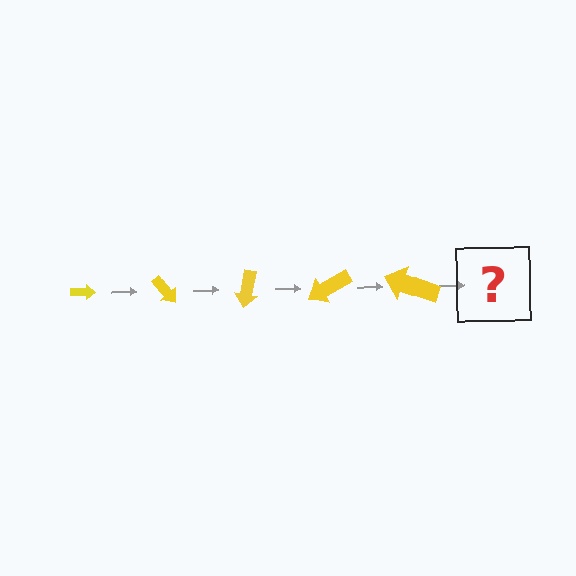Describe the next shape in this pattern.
It should be an arrow, larger than the previous one and rotated 250 degrees from the start.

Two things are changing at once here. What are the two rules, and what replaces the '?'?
The two rules are that the arrow grows larger each step and it rotates 50 degrees each step. The '?' should be an arrow, larger than the previous one and rotated 250 degrees from the start.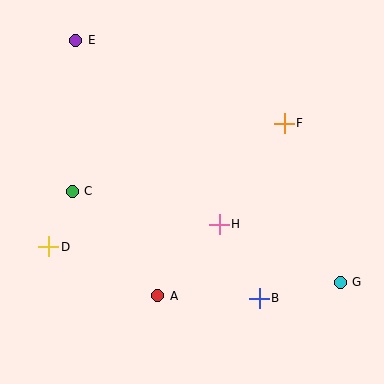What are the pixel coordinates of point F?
Point F is at (284, 123).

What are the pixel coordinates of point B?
Point B is at (259, 298).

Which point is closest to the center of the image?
Point H at (219, 224) is closest to the center.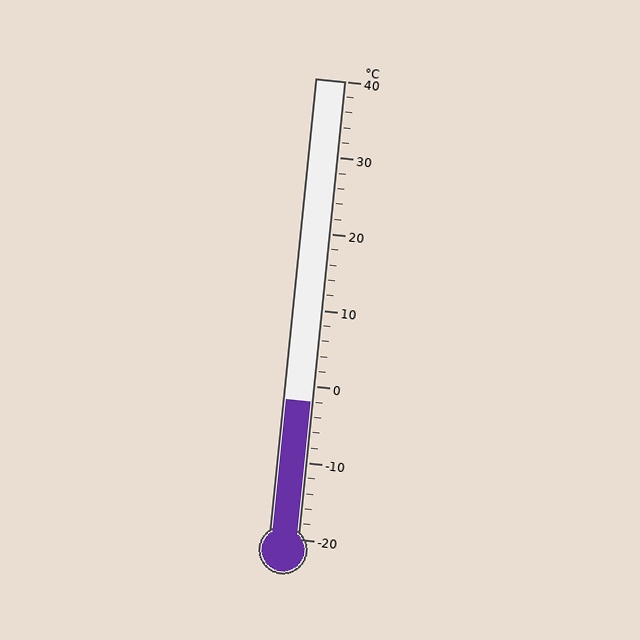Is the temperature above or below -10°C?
The temperature is above -10°C.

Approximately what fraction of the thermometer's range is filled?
The thermometer is filled to approximately 30% of its range.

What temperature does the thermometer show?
The thermometer shows approximately -2°C.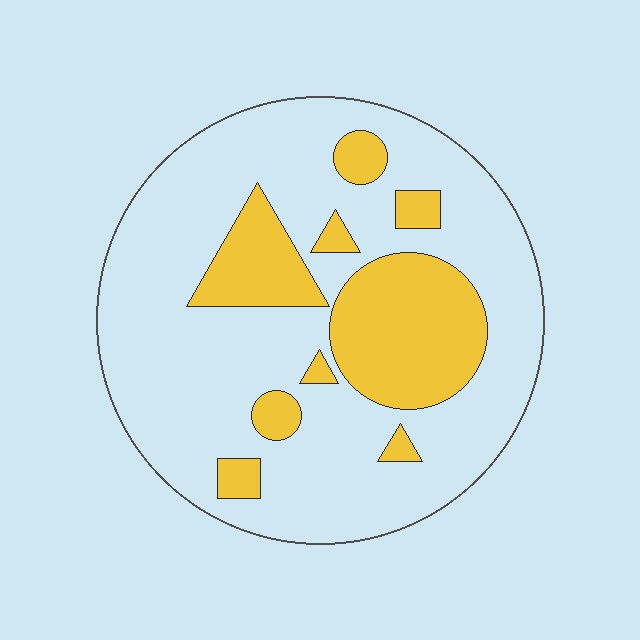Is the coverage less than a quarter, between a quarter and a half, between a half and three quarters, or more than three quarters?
Less than a quarter.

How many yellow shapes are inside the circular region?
9.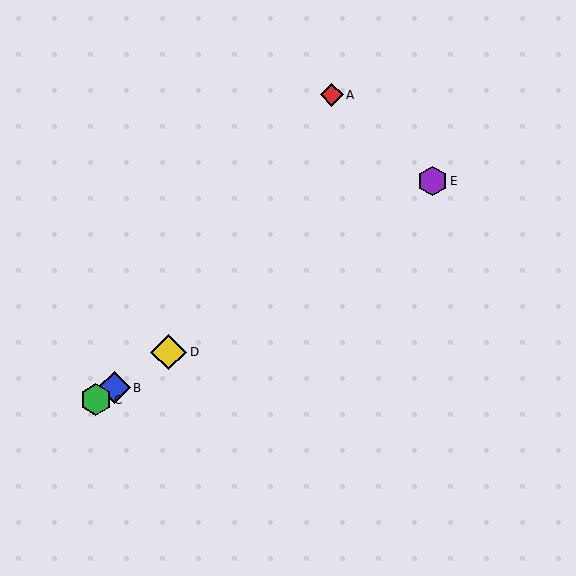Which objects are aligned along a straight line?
Objects B, C, D, E are aligned along a straight line.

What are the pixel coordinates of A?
Object A is at (332, 95).